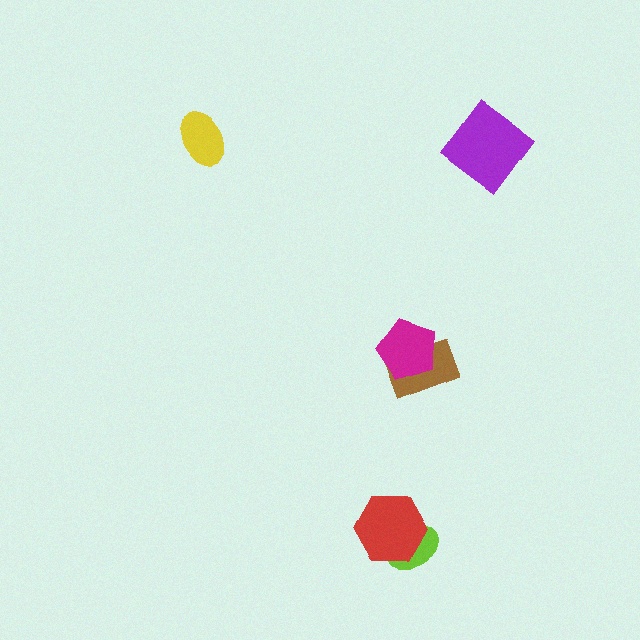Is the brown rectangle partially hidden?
Yes, it is partially covered by another shape.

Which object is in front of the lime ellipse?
The red hexagon is in front of the lime ellipse.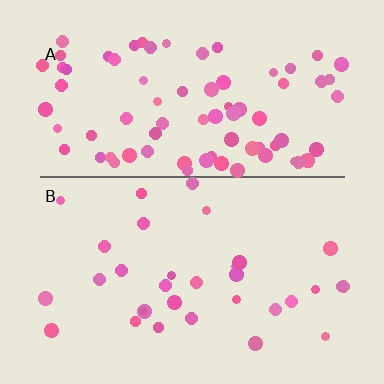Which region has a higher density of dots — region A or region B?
A (the top).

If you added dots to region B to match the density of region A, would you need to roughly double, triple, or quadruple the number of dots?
Approximately double.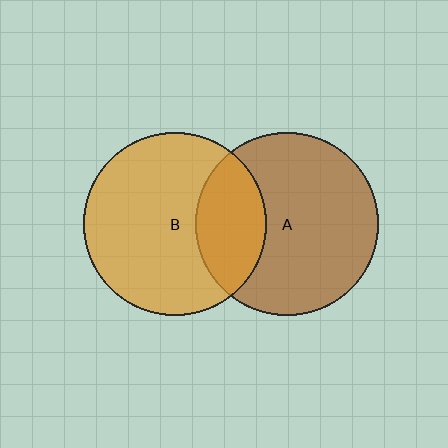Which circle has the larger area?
Circle A (brown).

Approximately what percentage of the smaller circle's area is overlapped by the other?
Approximately 25%.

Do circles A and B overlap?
Yes.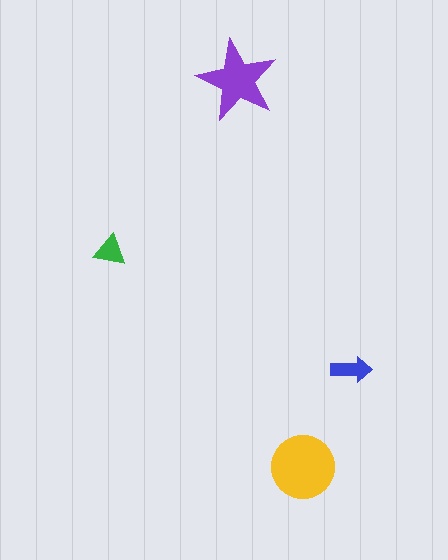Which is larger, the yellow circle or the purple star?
The yellow circle.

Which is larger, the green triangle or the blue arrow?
The blue arrow.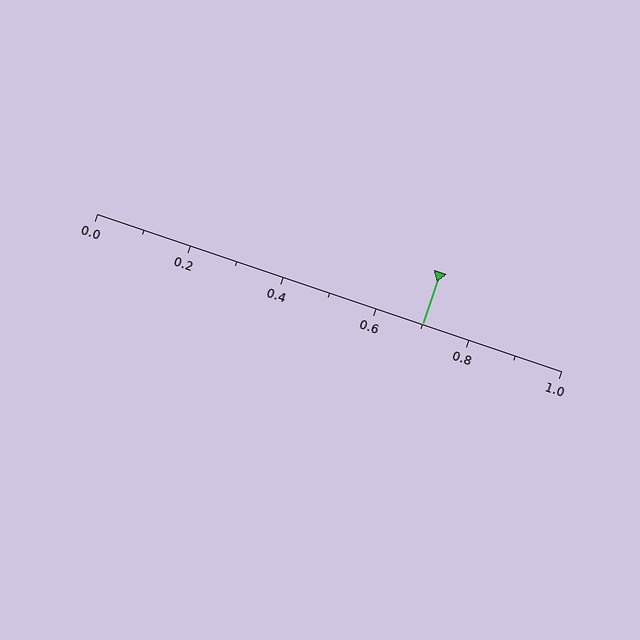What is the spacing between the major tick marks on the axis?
The major ticks are spaced 0.2 apart.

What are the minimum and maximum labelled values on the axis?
The axis runs from 0.0 to 1.0.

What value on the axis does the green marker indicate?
The marker indicates approximately 0.7.